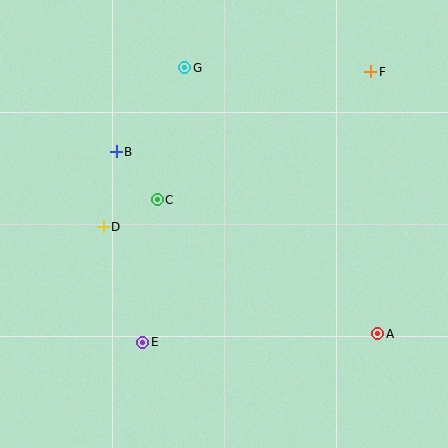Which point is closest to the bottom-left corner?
Point E is closest to the bottom-left corner.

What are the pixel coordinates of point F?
Point F is at (371, 72).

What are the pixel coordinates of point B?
Point B is at (116, 152).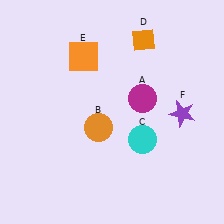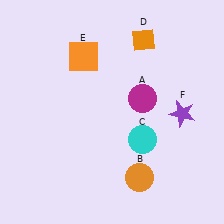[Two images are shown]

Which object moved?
The orange circle (B) moved down.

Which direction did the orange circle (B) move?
The orange circle (B) moved down.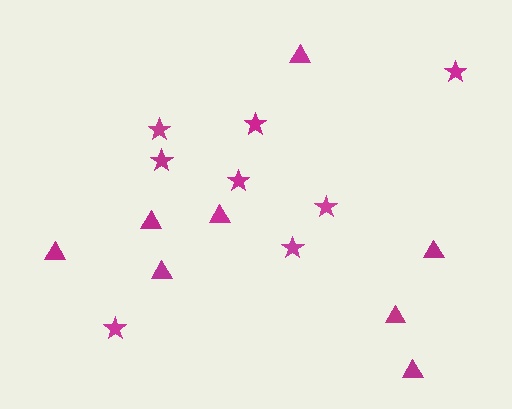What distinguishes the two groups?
There are 2 groups: one group of triangles (8) and one group of stars (8).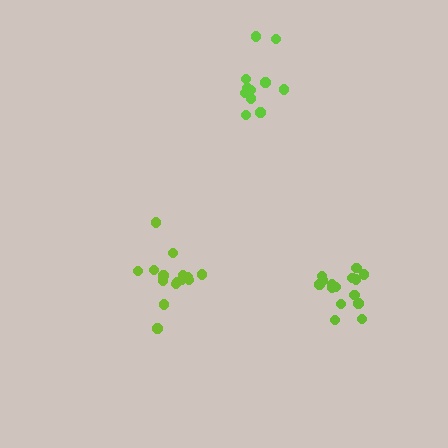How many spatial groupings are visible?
There are 3 spatial groupings.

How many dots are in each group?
Group 1: 11 dots, Group 2: 15 dots, Group 3: 15 dots (41 total).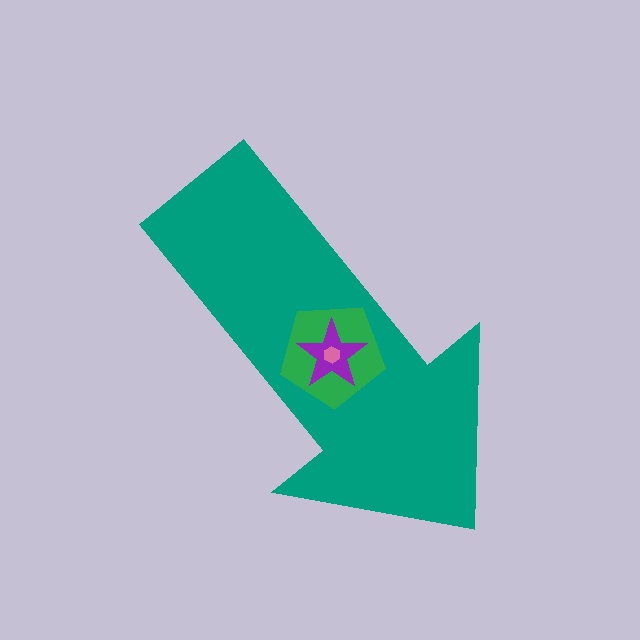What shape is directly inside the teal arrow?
The green pentagon.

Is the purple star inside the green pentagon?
Yes.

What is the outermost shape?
The teal arrow.